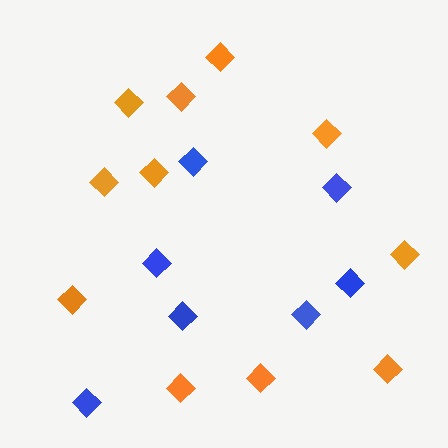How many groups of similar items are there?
There are 2 groups: one group of blue diamonds (7) and one group of orange diamonds (11).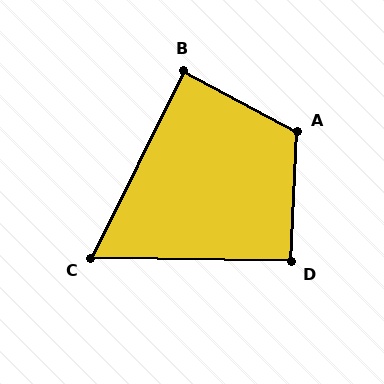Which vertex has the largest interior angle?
A, at approximately 116 degrees.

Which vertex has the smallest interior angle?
C, at approximately 64 degrees.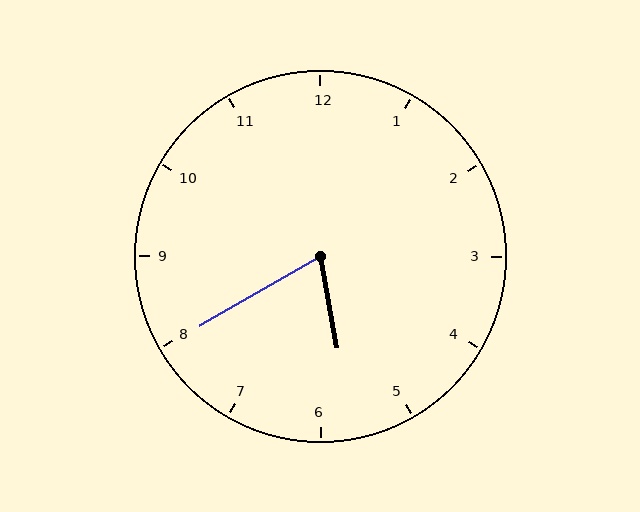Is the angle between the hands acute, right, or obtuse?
It is acute.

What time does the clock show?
5:40.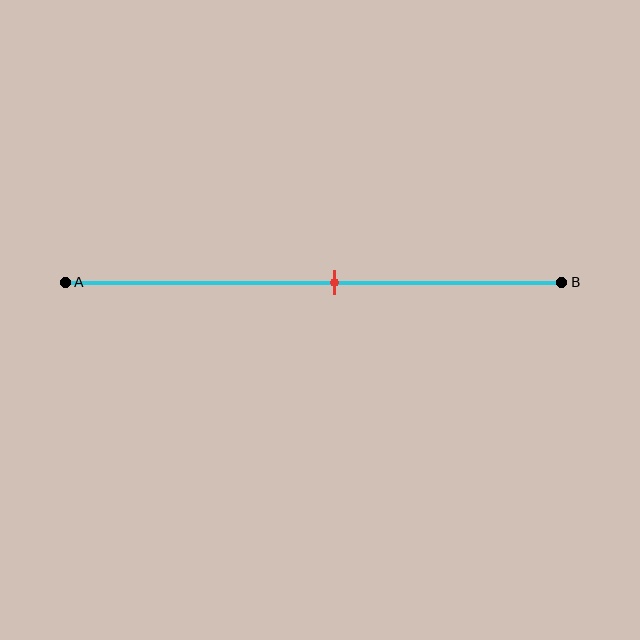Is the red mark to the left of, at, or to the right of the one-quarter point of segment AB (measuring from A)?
The red mark is to the right of the one-quarter point of segment AB.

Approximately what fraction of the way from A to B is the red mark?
The red mark is approximately 55% of the way from A to B.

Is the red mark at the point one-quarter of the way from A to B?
No, the mark is at about 55% from A, not at the 25% one-quarter point.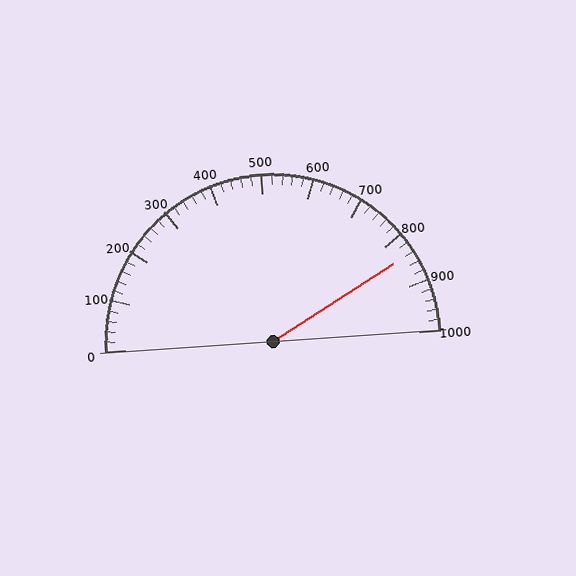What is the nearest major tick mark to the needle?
The nearest major tick mark is 800.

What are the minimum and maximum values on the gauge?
The gauge ranges from 0 to 1000.